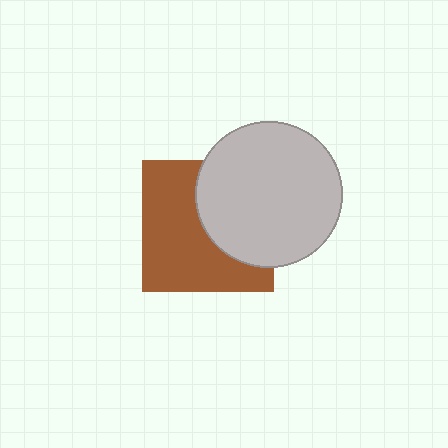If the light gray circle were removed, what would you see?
You would see the complete brown square.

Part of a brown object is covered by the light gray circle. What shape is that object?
It is a square.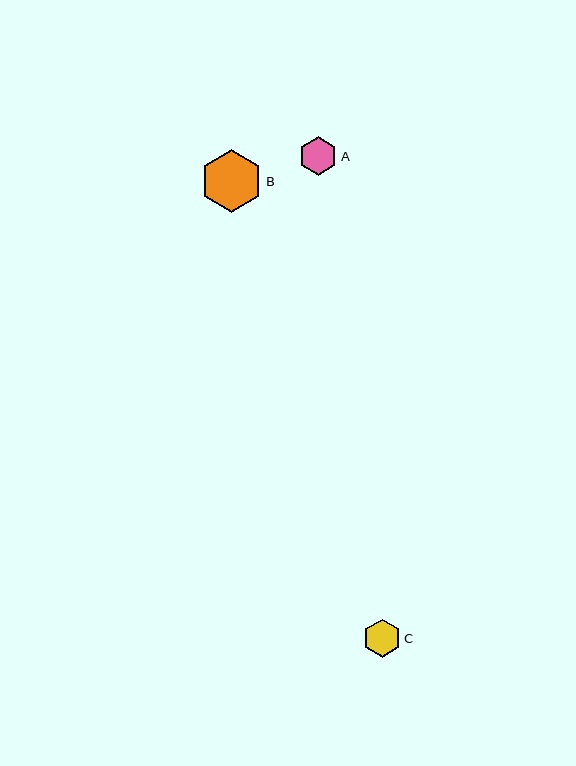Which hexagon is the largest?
Hexagon B is the largest with a size of approximately 62 pixels.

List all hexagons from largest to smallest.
From largest to smallest: B, A, C.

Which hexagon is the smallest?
Hexagon C is the smallest with a size of approximately 38 pixels.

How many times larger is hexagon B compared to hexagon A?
Hexagon B is approximately 1.6 times the size of hexagon A.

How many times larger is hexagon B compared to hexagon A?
Hexagon B is approximately 1.6 times the size of hexagon A.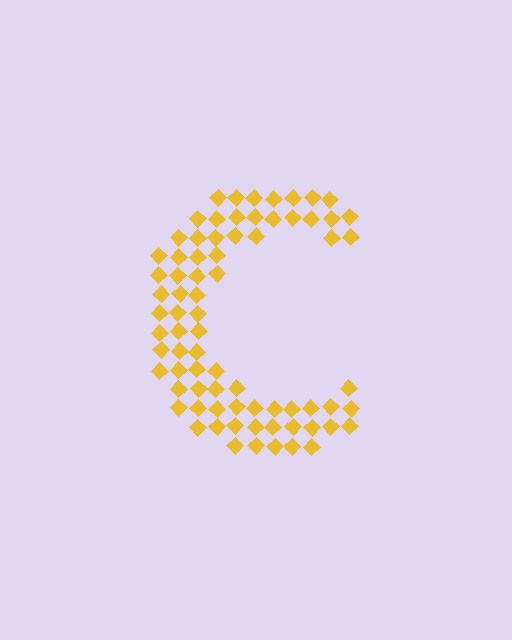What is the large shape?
The large shape is the letter C.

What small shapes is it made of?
It is made of small diamonds.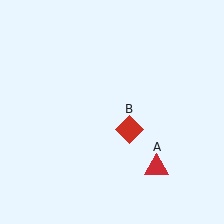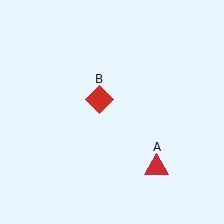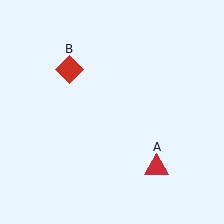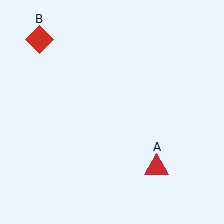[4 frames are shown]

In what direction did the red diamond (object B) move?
The red diamond (object B) moved up and to the left.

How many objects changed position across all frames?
1 object changed position: red diamond (object B).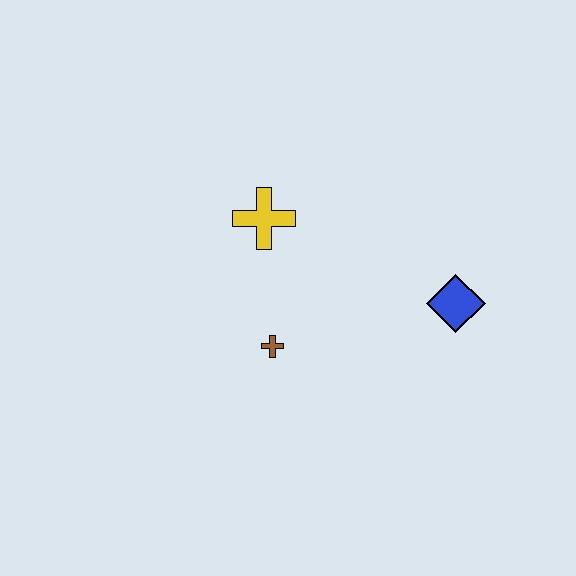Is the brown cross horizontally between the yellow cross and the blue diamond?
Yes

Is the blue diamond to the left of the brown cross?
No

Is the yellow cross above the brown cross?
Yes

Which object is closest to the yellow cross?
The brown cross is closest to the yellow cross.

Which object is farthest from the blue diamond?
The yellow cross is farthest from the blue diamond.